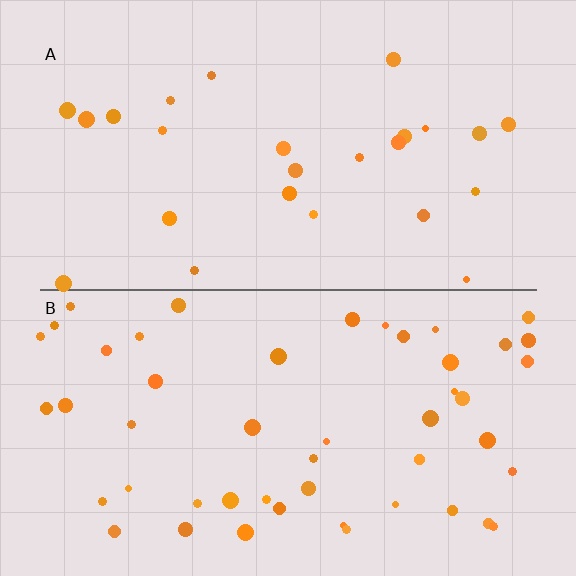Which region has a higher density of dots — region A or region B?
B (the bottom).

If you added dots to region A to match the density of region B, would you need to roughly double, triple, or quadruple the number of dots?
Approximately double.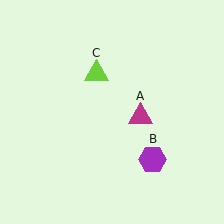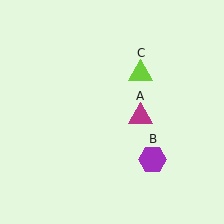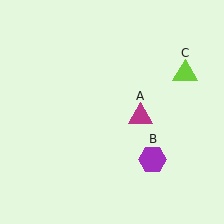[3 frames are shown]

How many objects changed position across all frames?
1 object changed position: lime triangle (object C).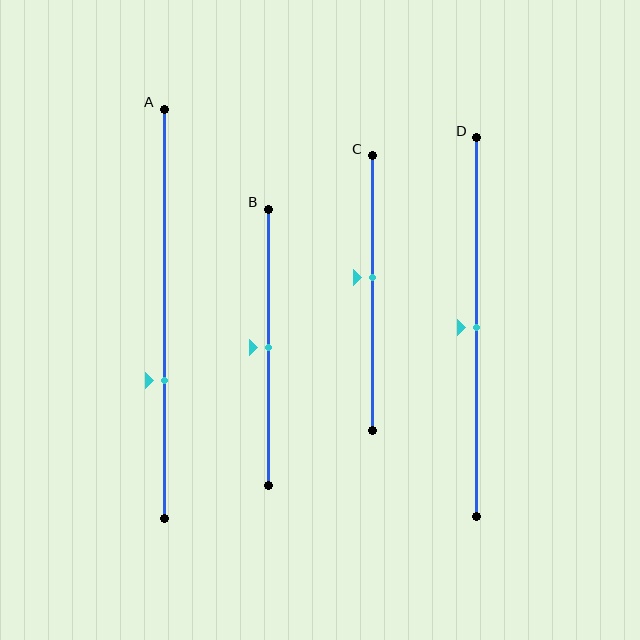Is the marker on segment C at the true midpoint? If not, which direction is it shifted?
No, the marker on segment C is shifted upward by about 6% of the segment length.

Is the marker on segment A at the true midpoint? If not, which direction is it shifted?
No, the marker on segment A is shifted downward by about 16% of the segment length.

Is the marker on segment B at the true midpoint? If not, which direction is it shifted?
Yes, the marker on segment B is at the true midpoint.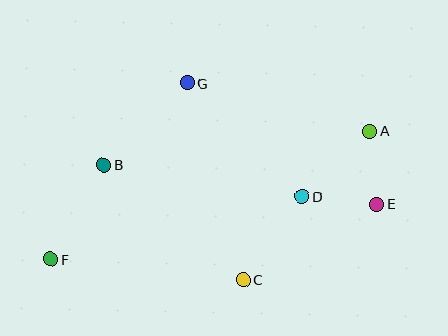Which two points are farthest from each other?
Points A and F are farthest from each other.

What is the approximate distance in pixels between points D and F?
The distance between D and F is approximately 259 pixels.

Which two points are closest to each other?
Points A and E are closest to each other.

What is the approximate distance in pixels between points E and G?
The distance between E and G is approximately 226 pixels.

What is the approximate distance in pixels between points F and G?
The distance between F and G is approximately 223 pixels.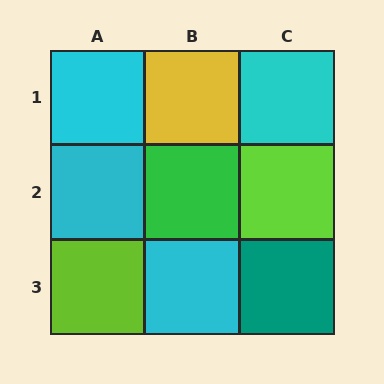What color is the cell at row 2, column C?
Lime.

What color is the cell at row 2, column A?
Cyan.